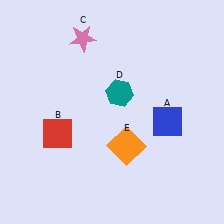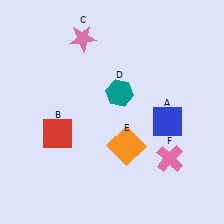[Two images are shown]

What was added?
A pink cross (F) was added in Image 2.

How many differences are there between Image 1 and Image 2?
There is 1 difference between the two images.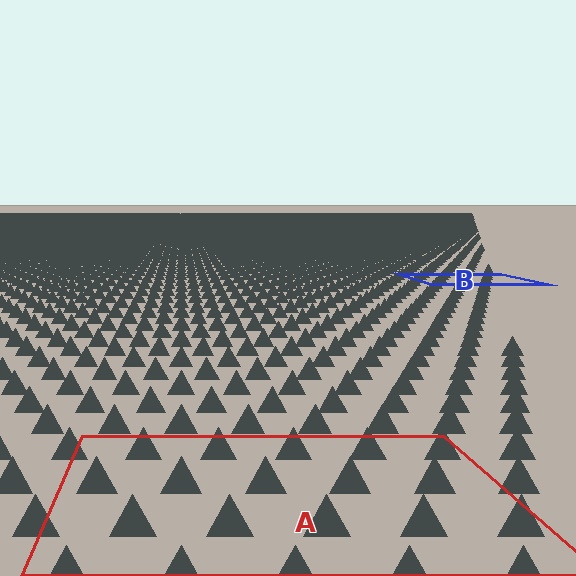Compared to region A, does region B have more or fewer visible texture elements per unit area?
Region B has more texture elements per unit area — they are packed more densely because it is farther away.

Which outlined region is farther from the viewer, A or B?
Region B is farther from the viewer — the texture elements inside it appear smaller and more densely packed.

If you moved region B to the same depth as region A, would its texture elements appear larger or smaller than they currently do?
They would appear larger. At a closer depth, the same texture elements are projected at a bigger on-screen size.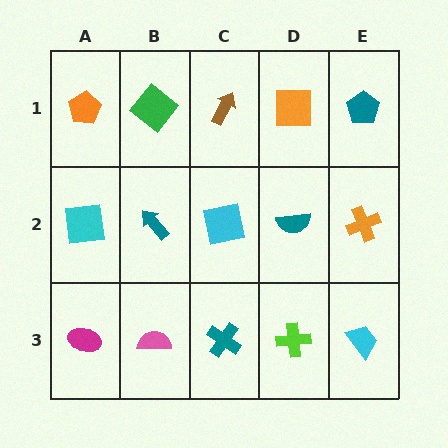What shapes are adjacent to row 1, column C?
A cyan square (row 2, column C), a green diamond (row 1, column B), an orange square (row 1, column D).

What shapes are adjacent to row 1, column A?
A cyan square (row 2, column A), a green diamond (row 1, column B).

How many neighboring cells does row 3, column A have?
2.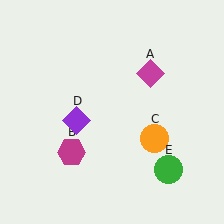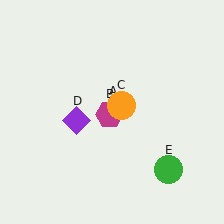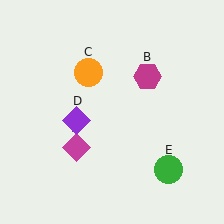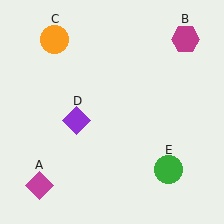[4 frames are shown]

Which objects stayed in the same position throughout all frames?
Purple diamond (object D) and green circle (object E) remained stationary.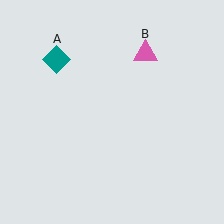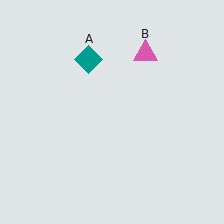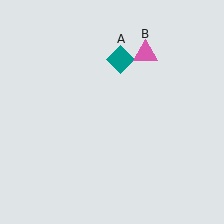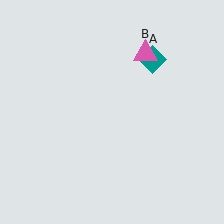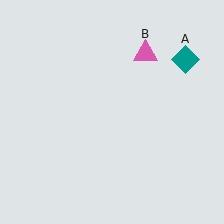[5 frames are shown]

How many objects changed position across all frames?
1 object changed position: teal diamond (object A).